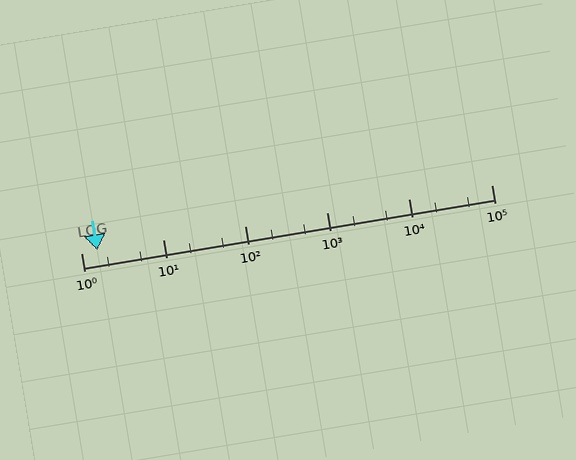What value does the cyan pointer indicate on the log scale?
The pointer indicates approximately 1.6.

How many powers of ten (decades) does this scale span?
The scale spans 5 decades, from 1 to 100000.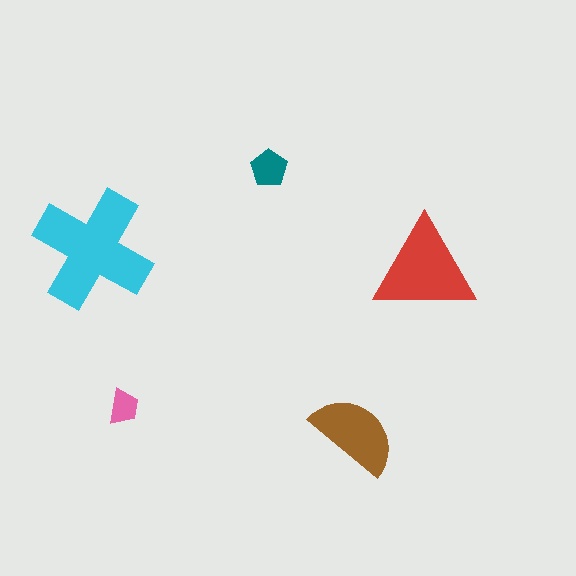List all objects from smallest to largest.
The pink trapezoid, the teal pentagon, the brown semicircle, the red triangle, the cyan cross.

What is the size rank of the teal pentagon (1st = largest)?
4th.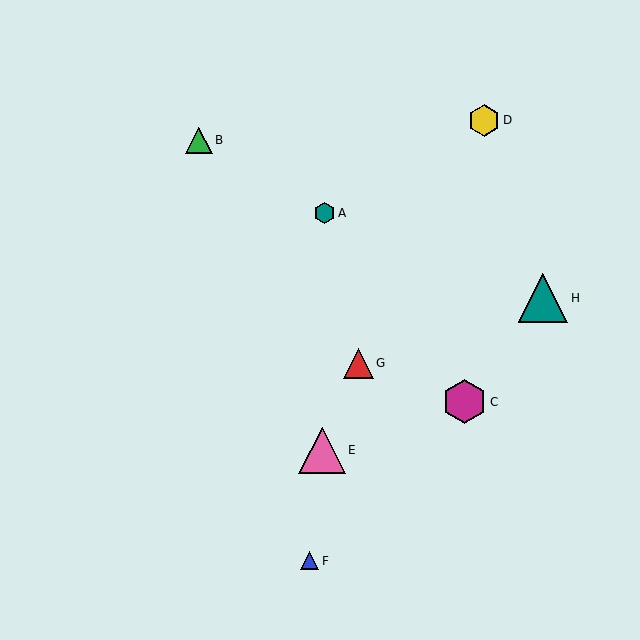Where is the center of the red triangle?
The center of the red triangle is at (358, 363).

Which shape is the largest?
The teal triangle (labeled H) is the largest.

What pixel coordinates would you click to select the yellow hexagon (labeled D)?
Click at (484, 120) to select the yellow hexagon D.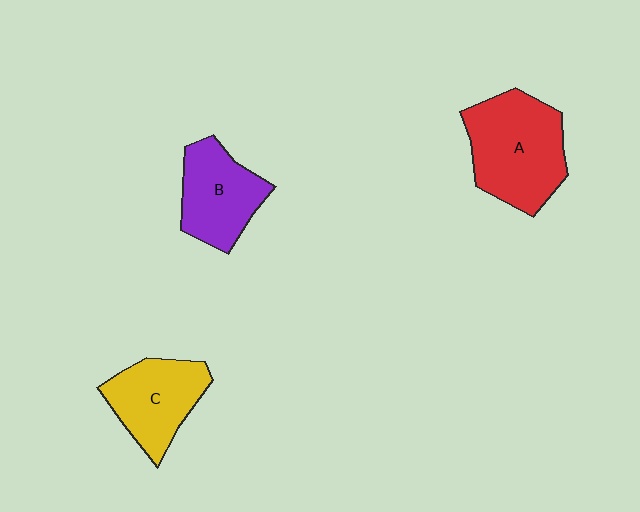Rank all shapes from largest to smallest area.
From largest to smallest: A (red), C (yellow), B (purple).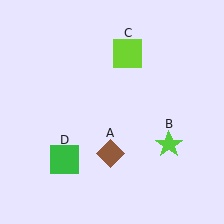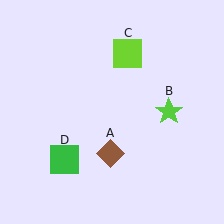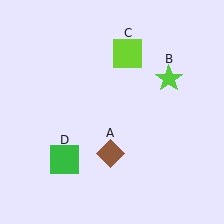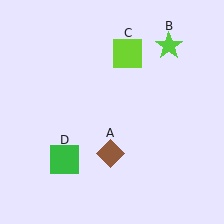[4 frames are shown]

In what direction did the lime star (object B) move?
The lime star (object B) moved up.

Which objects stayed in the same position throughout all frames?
Brown diamond (object A) and lime square (object C) and green square (object D) remained stationary.